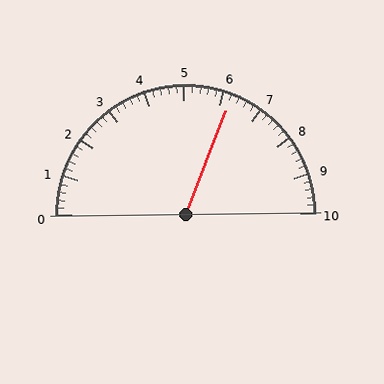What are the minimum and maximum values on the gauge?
The gauge ranges from 0 to 10.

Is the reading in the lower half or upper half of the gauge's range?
The reading is in the upper half of the range (0 to 10).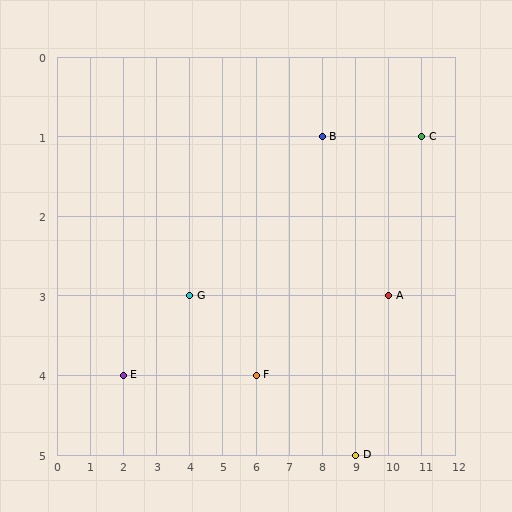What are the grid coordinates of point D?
Point D is at grid coordinates (9, 5).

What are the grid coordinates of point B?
Point B is at grid coordinates (8, 1).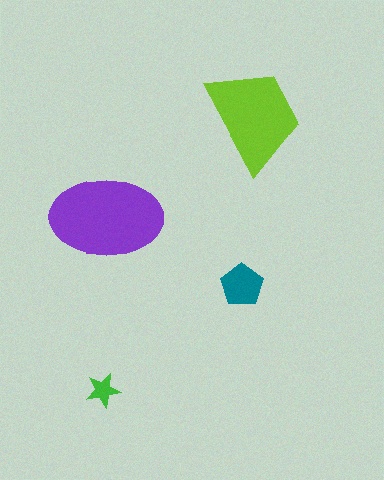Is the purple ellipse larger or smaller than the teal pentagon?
Larger.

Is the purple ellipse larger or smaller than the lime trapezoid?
Larger.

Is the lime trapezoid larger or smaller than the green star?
Larger.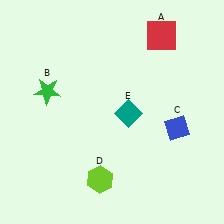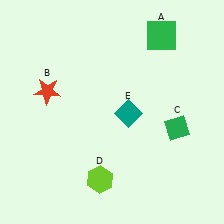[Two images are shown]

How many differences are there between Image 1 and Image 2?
There are 3 differences between the two images.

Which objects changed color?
A changed from red to green. B changed from green to red. C changed from blue to green.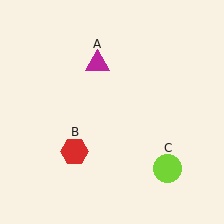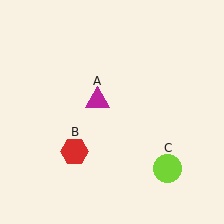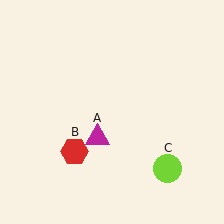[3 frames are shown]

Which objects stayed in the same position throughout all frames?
Red hexagon (object B) and lime circle (object C) remained stationary.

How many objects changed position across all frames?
1 object changed position: magenta triangle (object A).